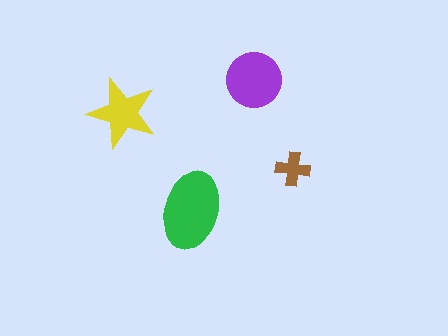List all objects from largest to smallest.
The green ellipse, the purple circle, the yellow star, the brown cross.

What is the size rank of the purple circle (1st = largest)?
2nd.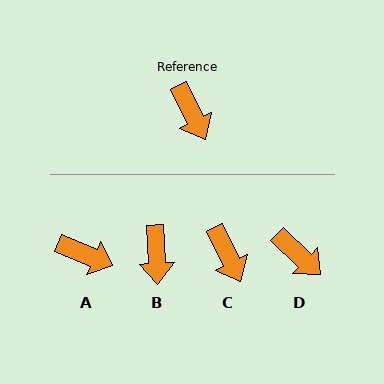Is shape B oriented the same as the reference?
No, it is off by about 24 degrees.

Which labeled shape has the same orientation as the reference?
C.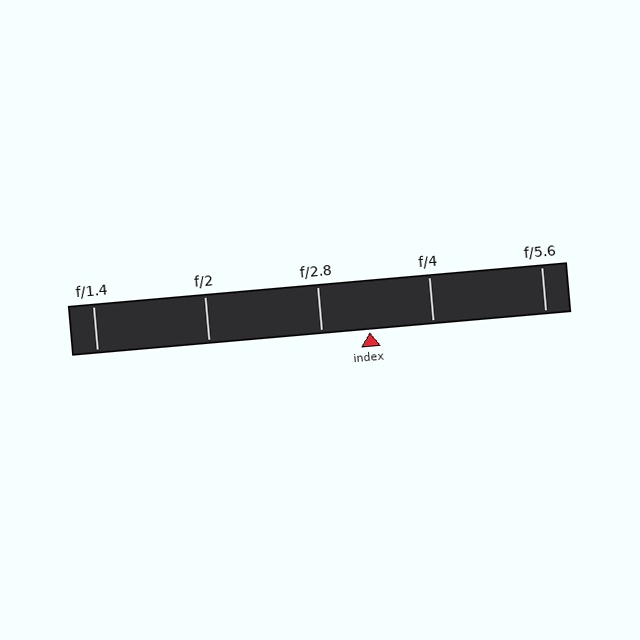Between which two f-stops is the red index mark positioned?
The index mark is between f/2.8 and f/4.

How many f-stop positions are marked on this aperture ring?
There are 5 f-stop positions marked.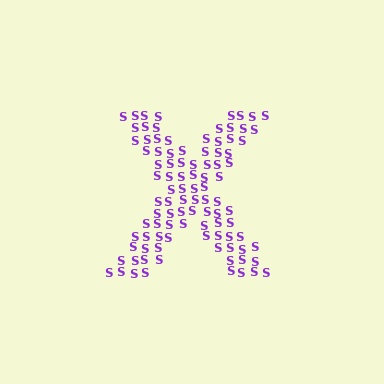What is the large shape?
The large shape is the letter X.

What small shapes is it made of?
It is made of small letter S's.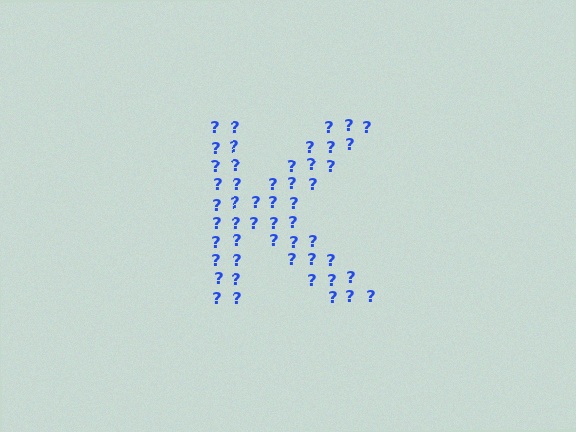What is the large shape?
The large shape is the letter K.